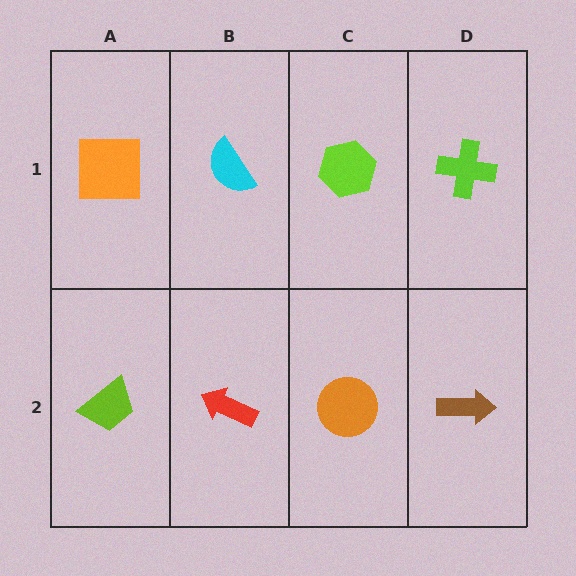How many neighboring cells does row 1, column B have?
3.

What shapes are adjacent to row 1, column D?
A brown arrow (row 2, column D), a lime hexagon (row 1, column C).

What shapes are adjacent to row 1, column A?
A lime trapezoid (row 2, column A), a cyan semicircle (row 1, column B).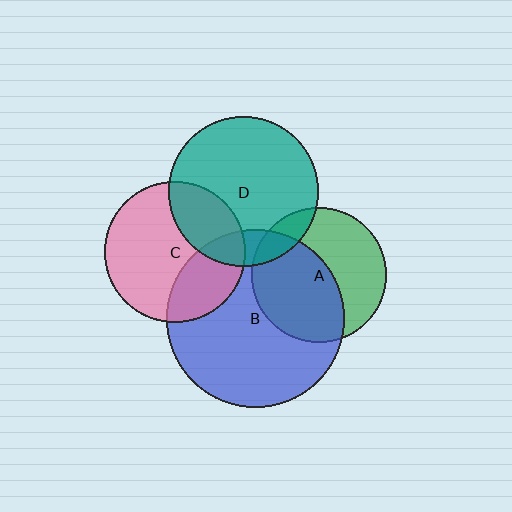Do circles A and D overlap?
Yes.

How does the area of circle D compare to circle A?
Approximately 1.2 times.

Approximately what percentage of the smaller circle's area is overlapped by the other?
Approximately 10%.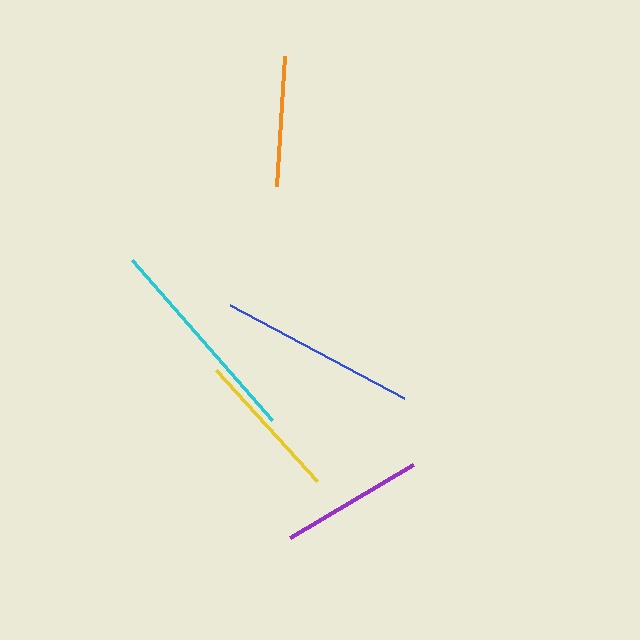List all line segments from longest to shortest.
From longest to shortest: cyan, blue, yellow, purple, orange.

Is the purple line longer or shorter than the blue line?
The blue line is longer than the purple line.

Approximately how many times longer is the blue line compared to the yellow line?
The blue line is approximately 1.3 times the length of the yellow line.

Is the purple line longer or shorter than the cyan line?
The cyan line is longer than the purple line.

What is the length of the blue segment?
The blue segment is approximately 198 pixels long.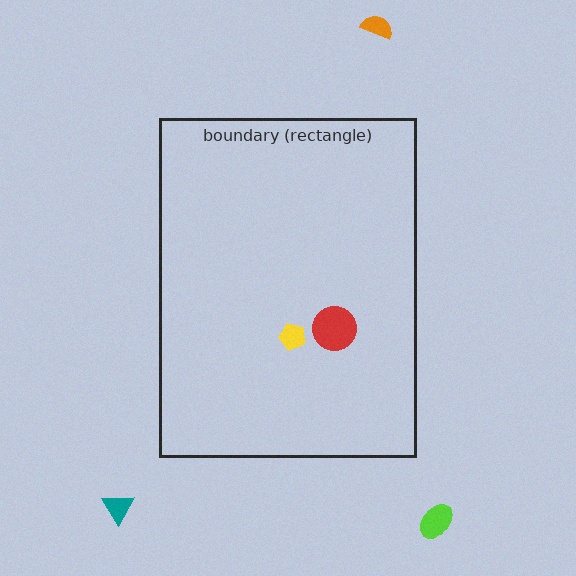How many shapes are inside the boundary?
2 inside, 3 outside.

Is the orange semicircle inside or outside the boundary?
Outside.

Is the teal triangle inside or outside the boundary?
Outside.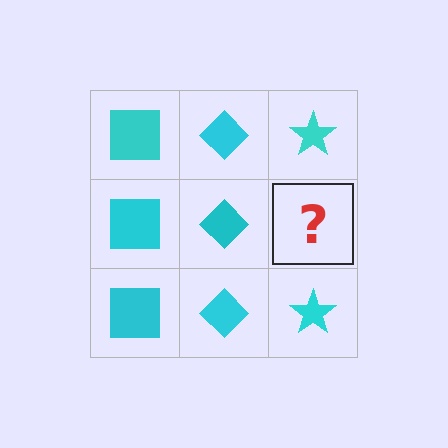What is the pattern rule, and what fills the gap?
The rule is that each column has a consistent shape. The gap should be filled with a cyan star.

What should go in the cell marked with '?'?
The missing cell should contain a cyan star.